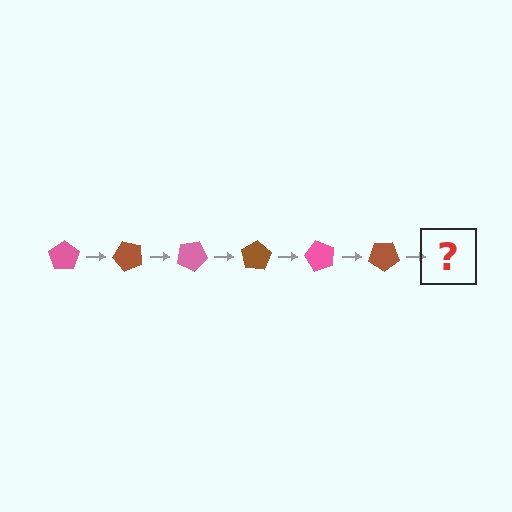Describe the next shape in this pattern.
It should be a pink pentagon, rotated 300 degrees from the start.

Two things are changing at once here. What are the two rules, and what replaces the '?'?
The two rules are that it rotates 50 degrees each step and the color cycles through pink and brown. The '?' should be a pink pentagon, rotated 300 degrees from the start.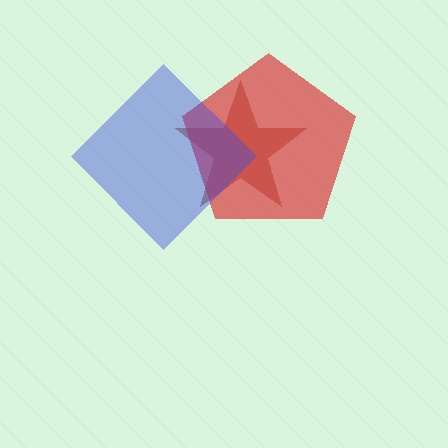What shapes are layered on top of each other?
The layered shapes are: a brown star, a red pentagon, a blue diamond.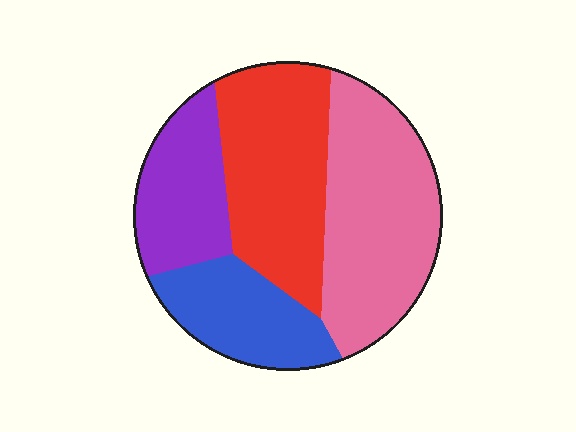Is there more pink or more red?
Pink.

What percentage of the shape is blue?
Blue covers roughly 20% of the shape.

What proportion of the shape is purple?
Purple takes up about one sixth (1/6) of the shape.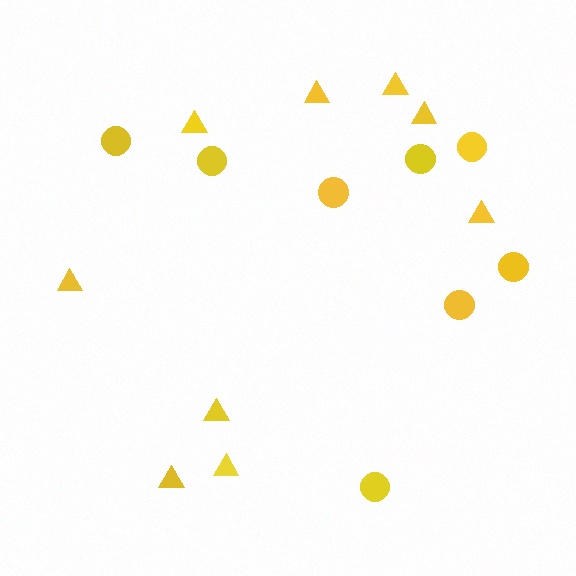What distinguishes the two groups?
There are 2 groups: one group of circles (8) and one group of triangles (9).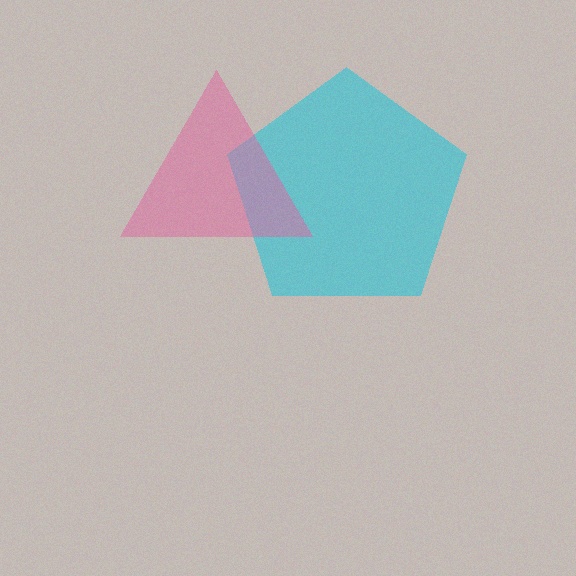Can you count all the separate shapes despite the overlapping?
Yes, there are 2 separate shapes.